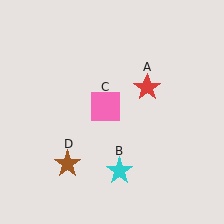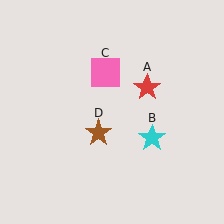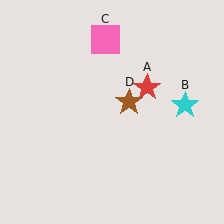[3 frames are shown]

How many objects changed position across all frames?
3 objects changed position: cyan star (object B), pink square (object C), brown star (object D).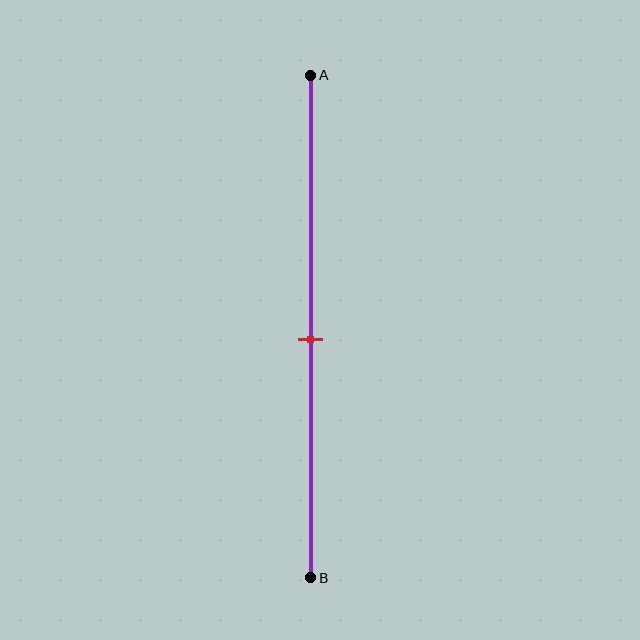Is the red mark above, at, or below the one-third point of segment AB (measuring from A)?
The red mark is below the one-third point of segment AB.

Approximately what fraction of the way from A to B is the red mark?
The red mark is approximately 55% of the way from A to B.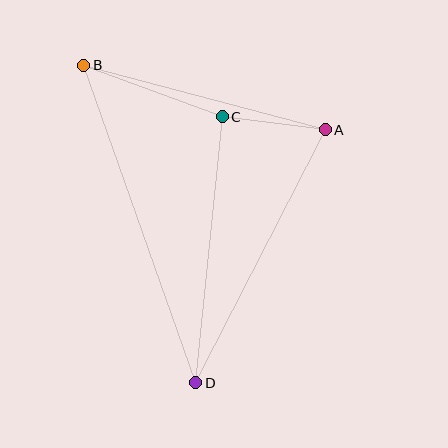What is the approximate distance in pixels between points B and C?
The distance between B and C is approximately 148 pixels.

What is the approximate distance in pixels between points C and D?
The distance between C and D is approximately 268 pixels.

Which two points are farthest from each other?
Points B and D are farthest from each other.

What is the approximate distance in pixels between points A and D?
The distance between A and D is approximately 284 pixels.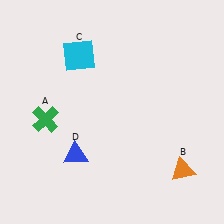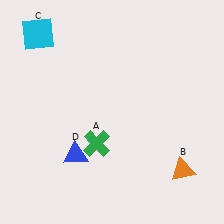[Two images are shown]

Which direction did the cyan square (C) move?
The cyan square (C) moved left.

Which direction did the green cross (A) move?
The green cross (A) moved right.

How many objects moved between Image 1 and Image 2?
2 objects moved between the two images.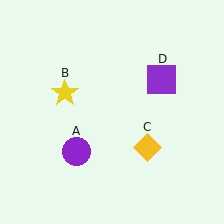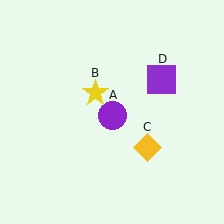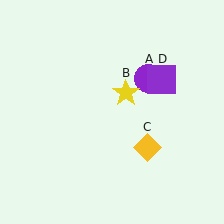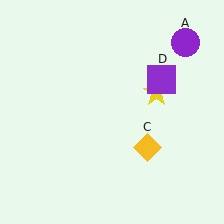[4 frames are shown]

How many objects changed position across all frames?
2 objects changed position: purple circle (object A), yellow star (object B).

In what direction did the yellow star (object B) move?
The yellow star (object B) moved right.